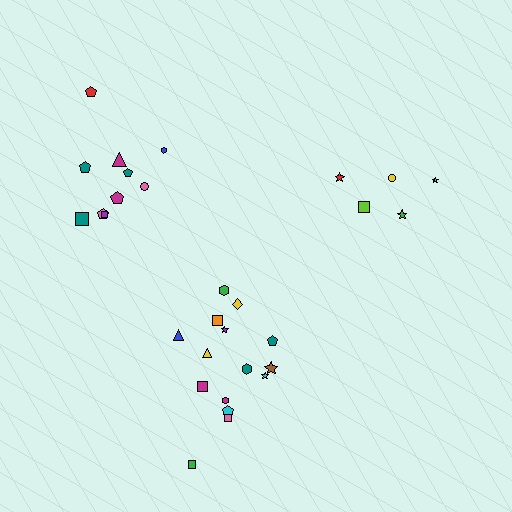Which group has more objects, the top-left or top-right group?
The top-left group.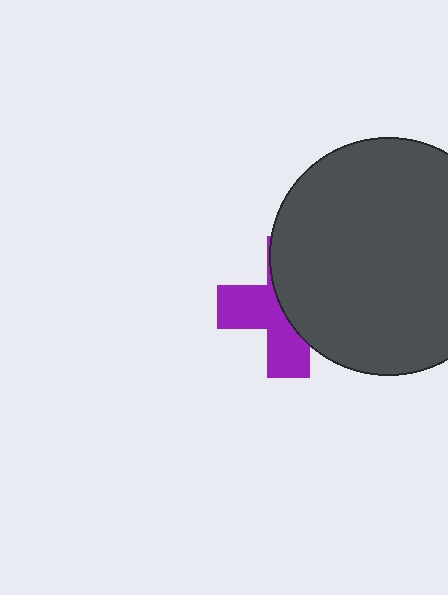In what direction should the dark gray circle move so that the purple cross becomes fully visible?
The dark gray circle should move right. That is the shortest direction to clear the overlap and leave the purple cross fully visible.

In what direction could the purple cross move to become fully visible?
The purple cross could move left. That would shift it out from behind the dark gray circle entirely.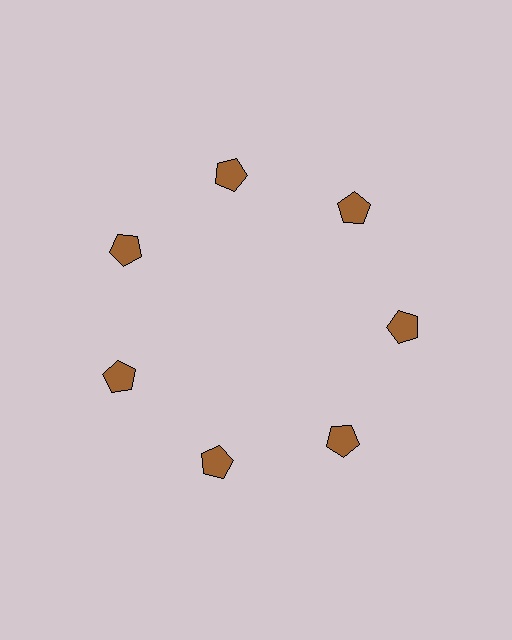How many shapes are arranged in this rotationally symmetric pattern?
There are 7 shapes, arranged in 7 groups of 1.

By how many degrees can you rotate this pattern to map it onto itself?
The pattern maps onto itself every 51 degrees of rotation.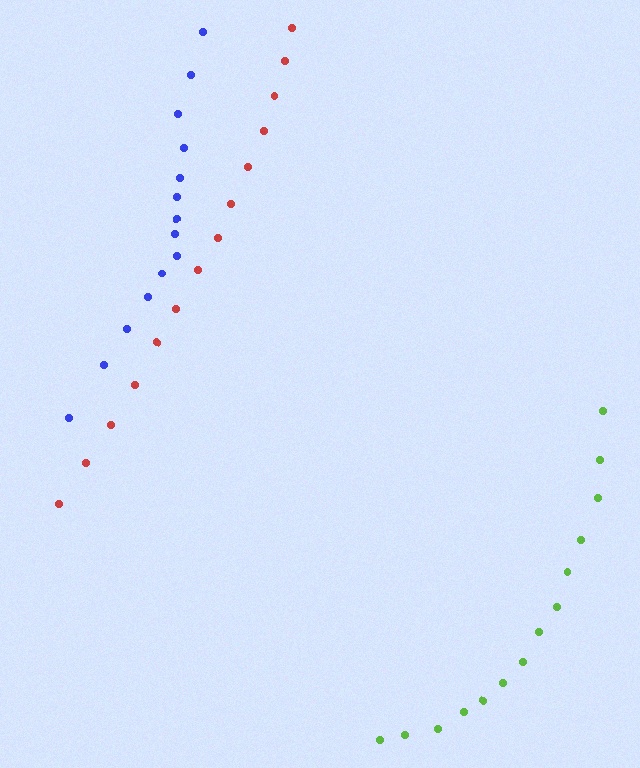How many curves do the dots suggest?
There are 3 distinct paths.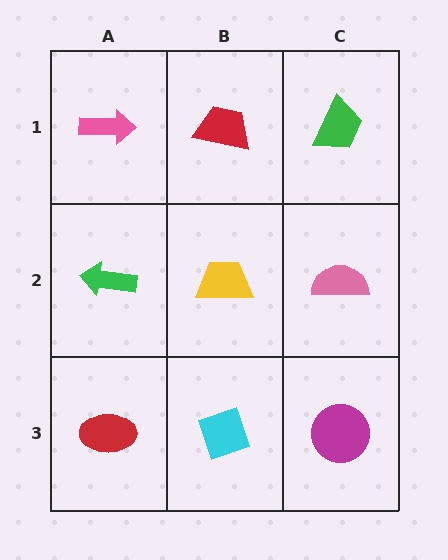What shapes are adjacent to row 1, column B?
A yellow trapezoid (row 2, column B), a pink arrow (row 1, column A), a green trapezoid (row 1, column C).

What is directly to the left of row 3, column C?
A cyan diamond.